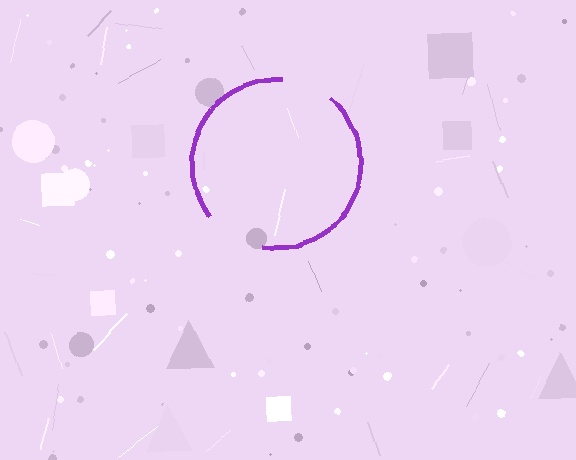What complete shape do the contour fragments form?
The contour fragments form a circle.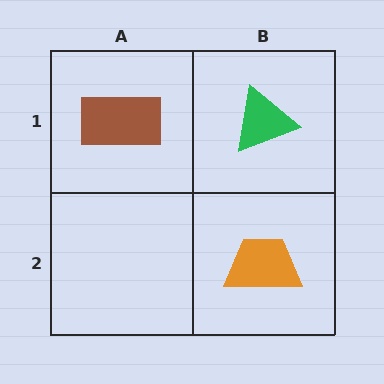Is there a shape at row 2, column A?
No, that cell is empty.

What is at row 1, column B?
A green triangle.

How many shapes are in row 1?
2 shapes.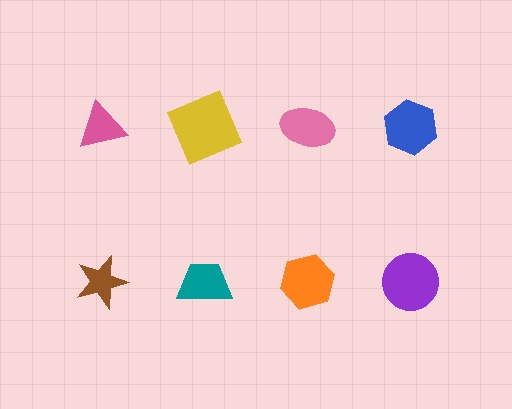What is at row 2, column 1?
A brown star.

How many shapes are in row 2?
4 shapes.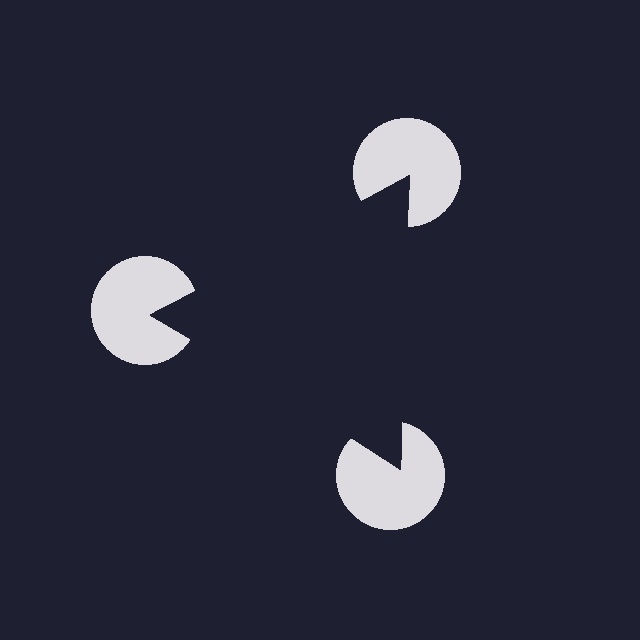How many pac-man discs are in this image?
There are 3 — one at each vertex of the illusory triangle.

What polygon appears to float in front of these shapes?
An illusory triangle — its edges are inferred from the aligned wedge cuts in the pac-man discs, not physically drawn.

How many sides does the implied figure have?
3 sides.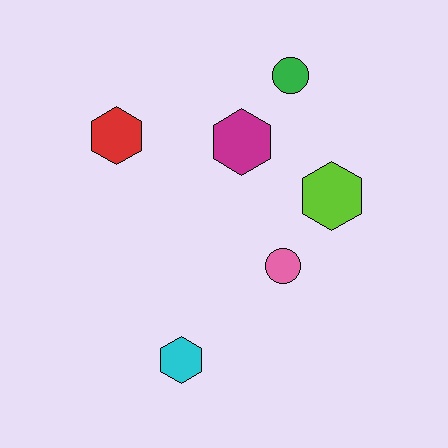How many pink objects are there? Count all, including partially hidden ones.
There is 1 pink object.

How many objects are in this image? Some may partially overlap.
There are 6 objects.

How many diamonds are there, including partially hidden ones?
There are no diamonds.